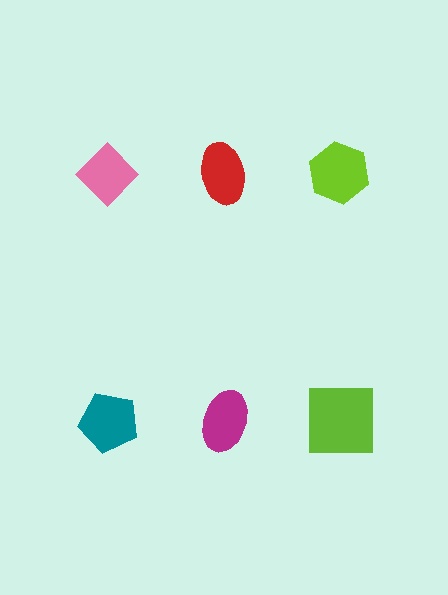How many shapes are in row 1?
3 shapes.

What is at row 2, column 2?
A magenta ellipse.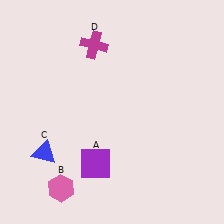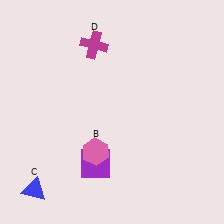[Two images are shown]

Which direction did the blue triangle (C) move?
The blue triangle (C) moved down.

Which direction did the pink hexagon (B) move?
The pink hexagon (B) moved up.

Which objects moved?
The objects that moved are: the pink hexagon (B), the blue triangle (C).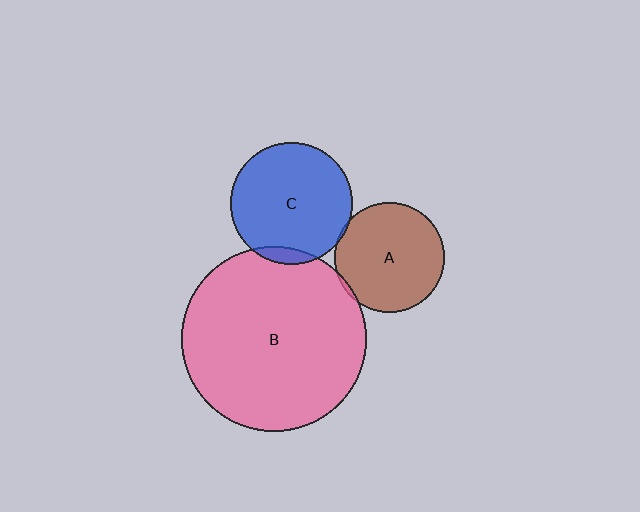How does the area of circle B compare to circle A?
Approximately 2.8 times.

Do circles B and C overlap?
Yes.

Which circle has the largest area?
Circle B (pink).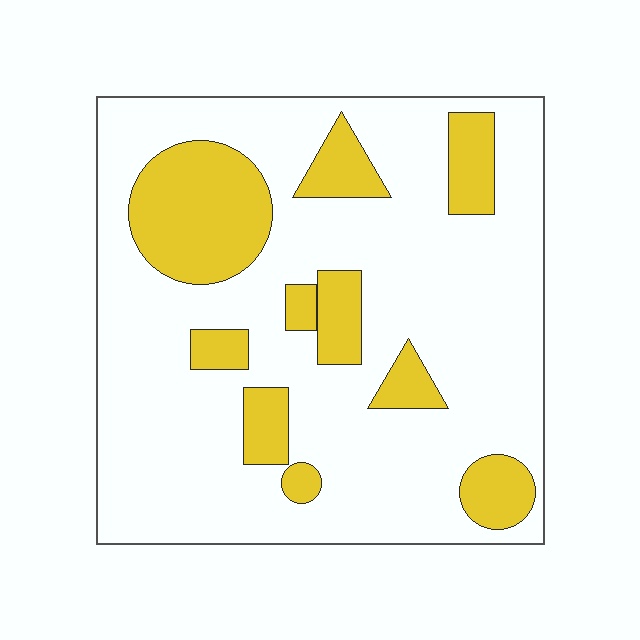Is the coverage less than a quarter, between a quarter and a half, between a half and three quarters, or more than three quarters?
Less than a quarter.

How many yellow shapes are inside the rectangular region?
10.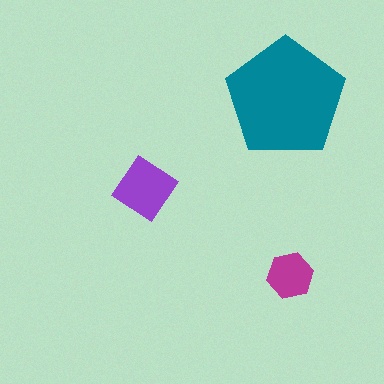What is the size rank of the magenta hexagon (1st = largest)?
3rd.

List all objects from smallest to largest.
The magenta hexagon, the purple diamond, the teal pentagon.